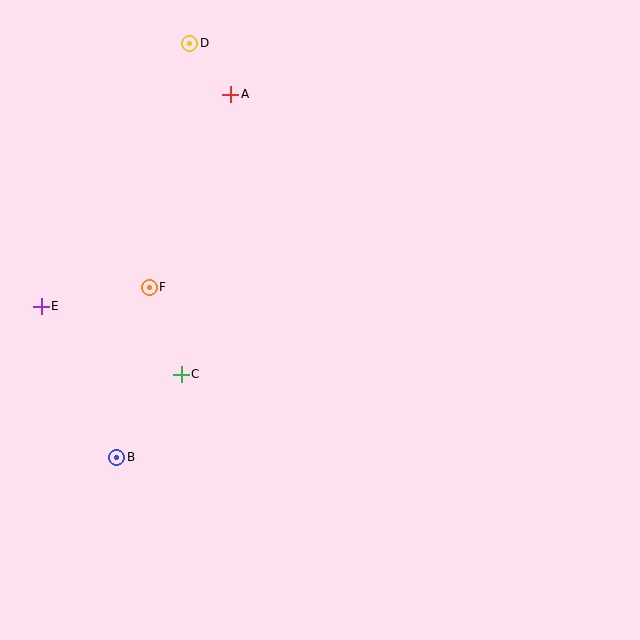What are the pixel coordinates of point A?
Point A is at (231, 94).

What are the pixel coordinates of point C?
Point C is at (181, 374).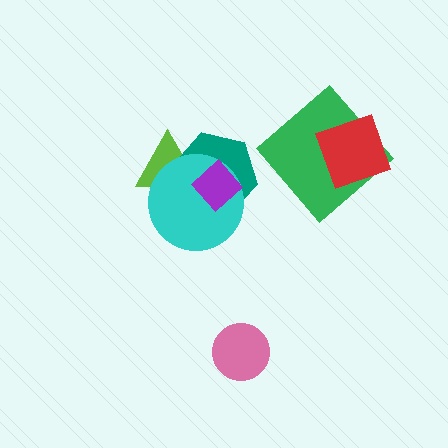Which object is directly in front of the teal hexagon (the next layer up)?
The cyan circle is directly in front of the teal hexagon.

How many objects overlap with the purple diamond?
3 objects overlap with the purple diamond.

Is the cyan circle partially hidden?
Yes, it is partially covered by another shape.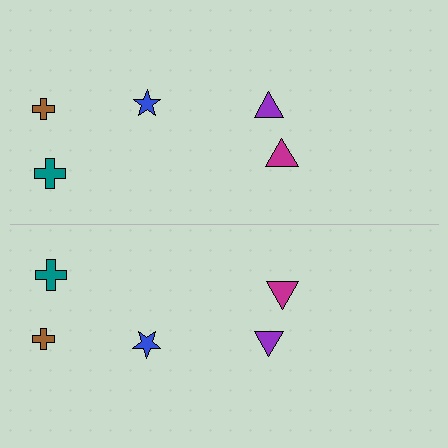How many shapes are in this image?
There are 10 shapes in this image.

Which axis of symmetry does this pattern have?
The pattern has a horizontal axis of symmetry running through the center of the image.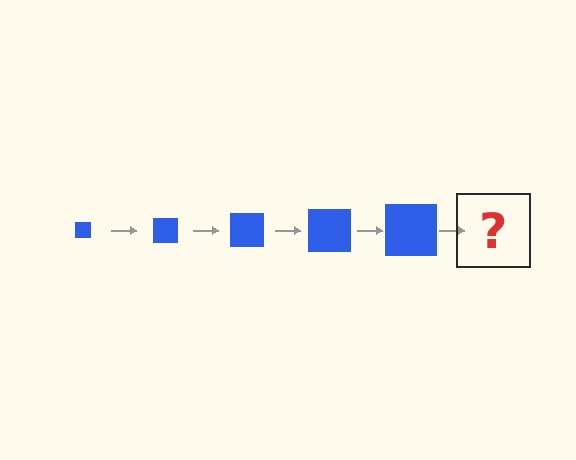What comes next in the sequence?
The next element should be a blue square, larger than the previous one.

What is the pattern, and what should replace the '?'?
The pattern is that the square gets progressively larger each step. The '?' should be a blue square, larger than the previous one.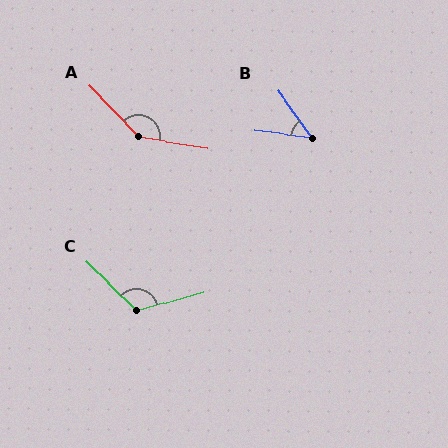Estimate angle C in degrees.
Approximately 120 degrees.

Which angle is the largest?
A, at approximately 143 degrees.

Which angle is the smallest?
B, at approximately 48 degrees.